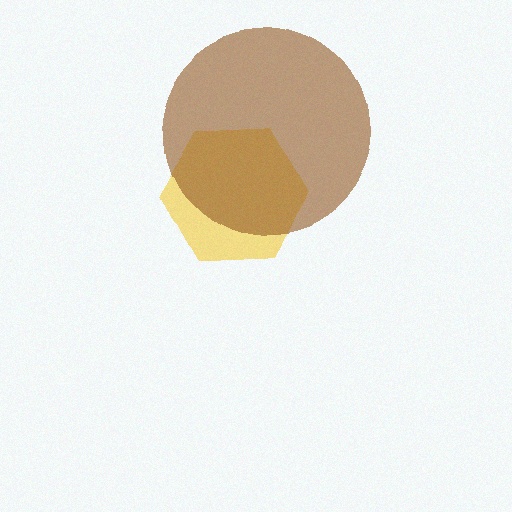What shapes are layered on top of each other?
The layered shapes are: a yellow hexagon, a brown circle.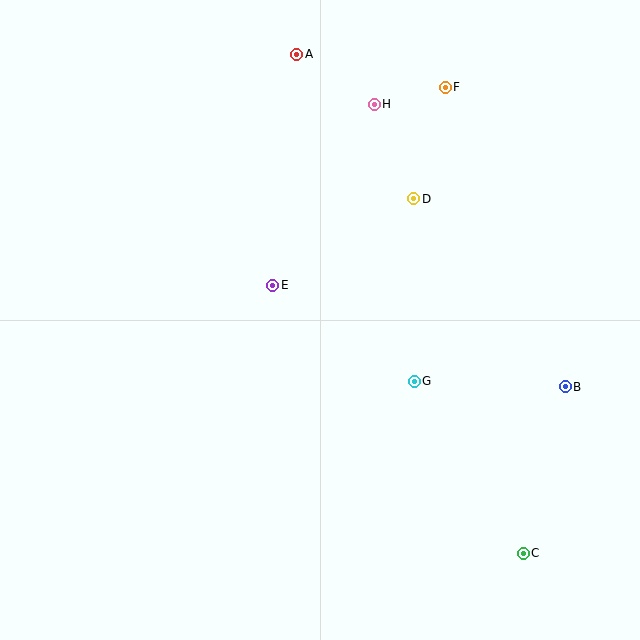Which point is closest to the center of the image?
Point E at (273, 285) is closest to the center.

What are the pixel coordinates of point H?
Point H is at (374, 104).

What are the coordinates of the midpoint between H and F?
The midpoint between H and F is at (410, 96).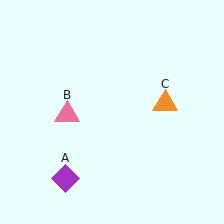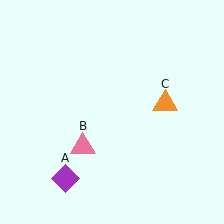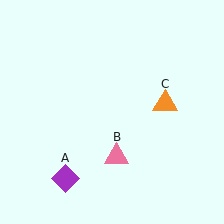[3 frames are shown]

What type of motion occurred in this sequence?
The pink triangle (object B) rotated counterclockwise around the center of the scene.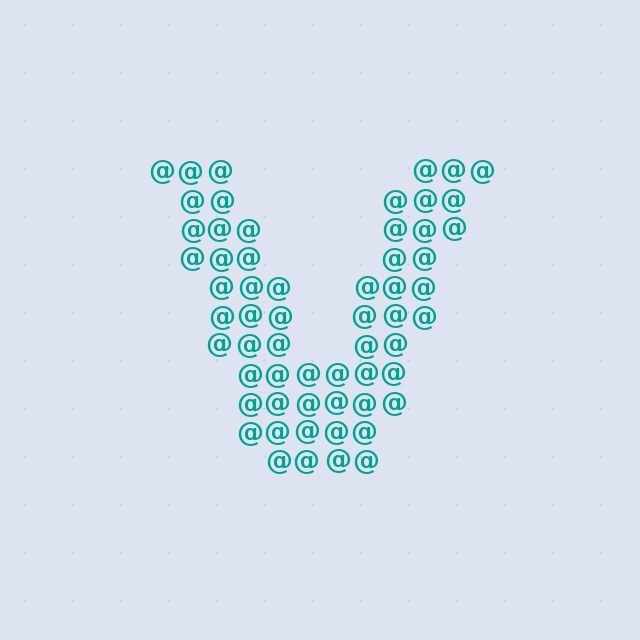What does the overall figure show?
The overall figure shows the letter V.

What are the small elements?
The small elements are at signs.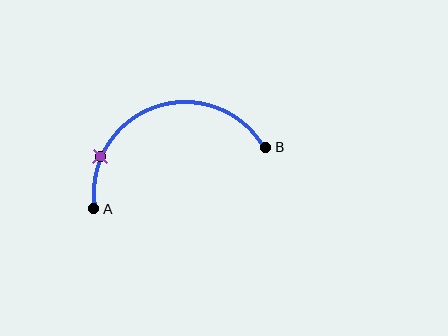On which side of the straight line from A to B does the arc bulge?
The arc bulges above the straight line connecting A and B.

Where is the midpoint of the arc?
The arc midpoint is the point on the curve farthest from the straight line joining A and B. It sits above that line.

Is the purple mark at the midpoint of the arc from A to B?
No. The purple mark lies on the arc but is closer to endpoint A. The arc midpoint would be at the point on the curve equidistant along the arc from both A and B.